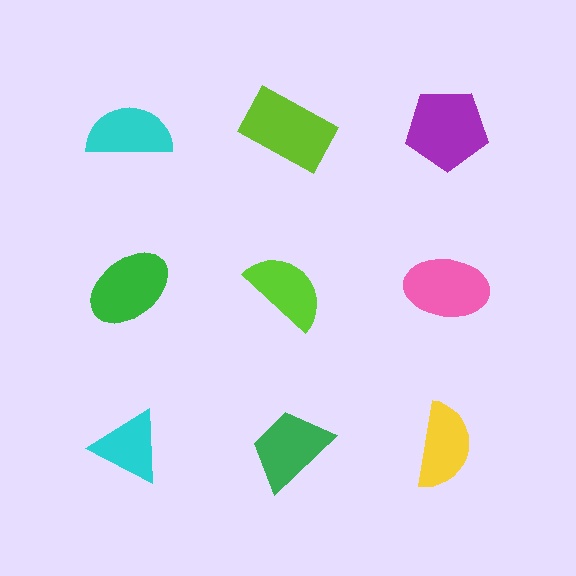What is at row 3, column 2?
A green trapezoid.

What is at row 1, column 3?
A purple pentagon.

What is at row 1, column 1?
A cyan semicircle.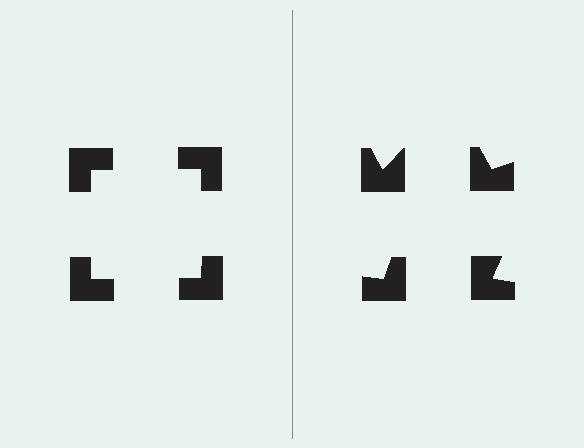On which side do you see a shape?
An illusory square appears on the left side. On the right side the wedge cuts are rotated, so no coherent shape forms.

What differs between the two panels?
The notched squares are positioned identically on both sides; only the wedge orientations differ. On the left they align to a square; on the right they are misaligned.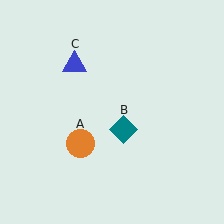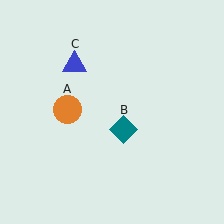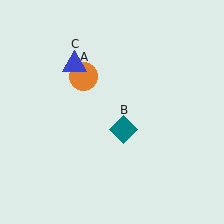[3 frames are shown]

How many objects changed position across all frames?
1 object changed position: orange circle (object A).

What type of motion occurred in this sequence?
The orange circle (object A) rotated clockwise around the center of the scene.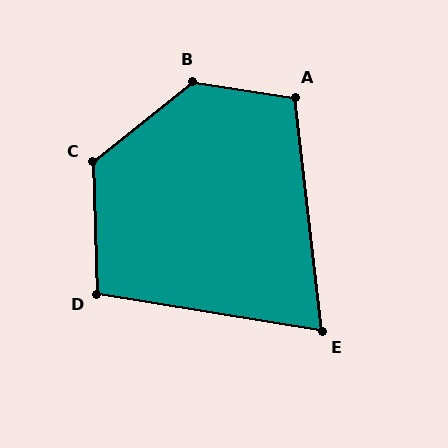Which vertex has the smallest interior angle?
E, at approximately 74 degrees.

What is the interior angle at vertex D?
Approximately 101 degrees (obtuse).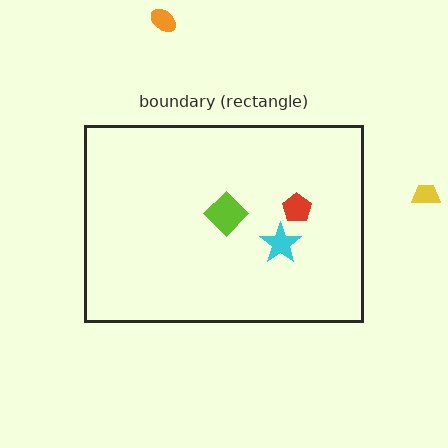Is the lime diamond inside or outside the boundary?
Inside.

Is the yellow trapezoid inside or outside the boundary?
Outside.